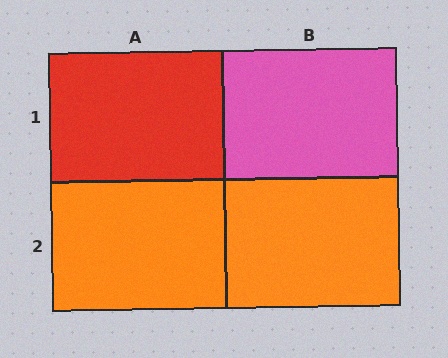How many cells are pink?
1 cell is pink.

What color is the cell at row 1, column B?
Pink.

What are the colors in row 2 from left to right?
Orange, orange.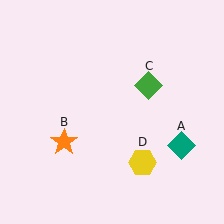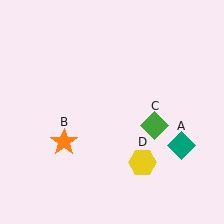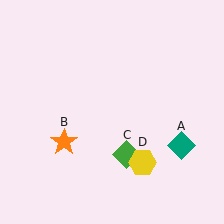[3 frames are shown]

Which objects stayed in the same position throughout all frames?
Teal diamond (object A) and orange star (object B) and yellow hexagon (object D) remained stationary.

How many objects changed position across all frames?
1 object changed position: green diamond (object C).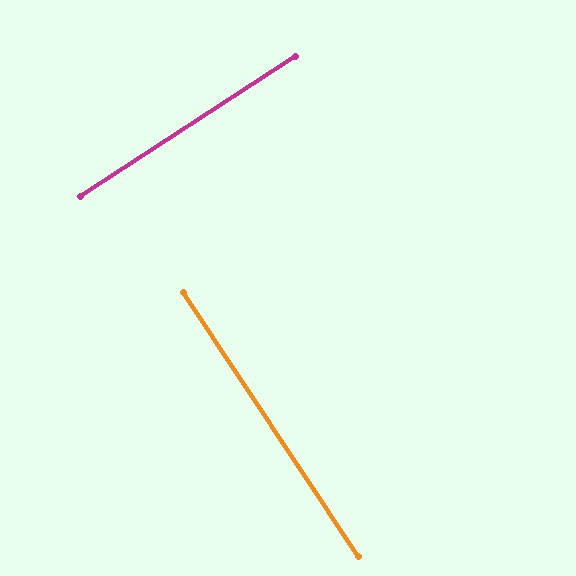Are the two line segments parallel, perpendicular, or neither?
Perpendicular — they meet at approximately 90°.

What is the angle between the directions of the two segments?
Approximately 90 degrees.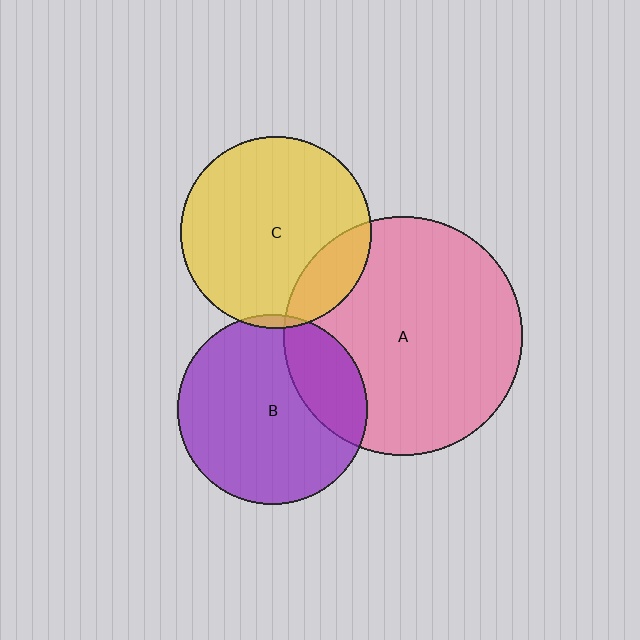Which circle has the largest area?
Circle A (pink).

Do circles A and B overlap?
Yes.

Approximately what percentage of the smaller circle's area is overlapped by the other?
Approximately 25%.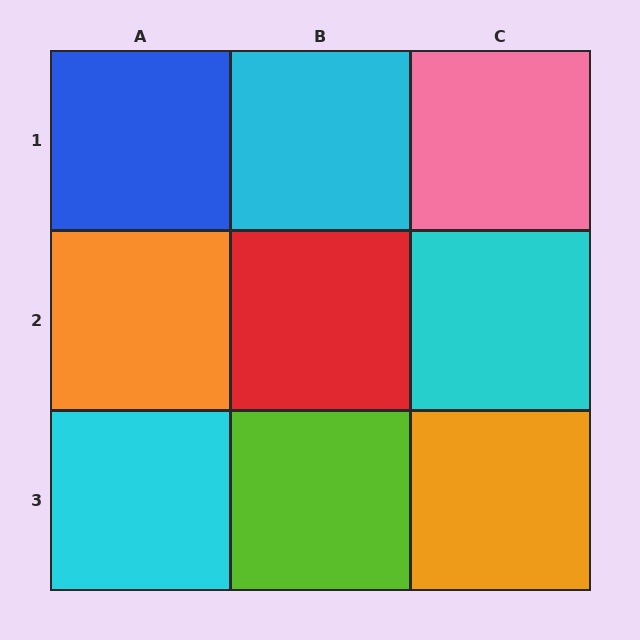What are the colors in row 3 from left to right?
Cyan, lime, orange.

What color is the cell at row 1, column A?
Blue.